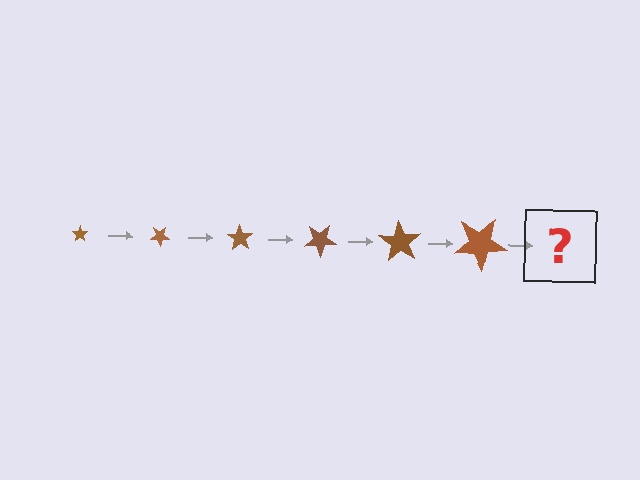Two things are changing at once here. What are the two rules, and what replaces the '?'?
The two rules are that the star grows larger each step and it rotates 35 degrees each step. The '?' should be a star, larger than the previous one and rotated 210 degrees from the start.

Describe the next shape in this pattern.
It should be a star, larger than the previous one and rotated 210 degrees from the start.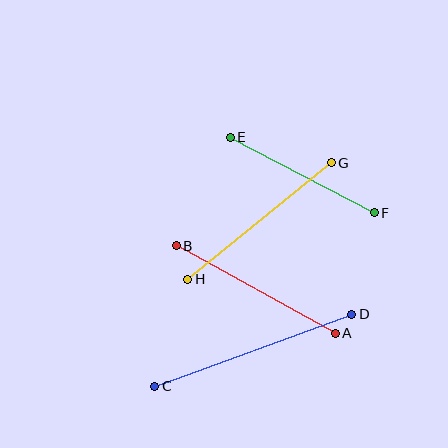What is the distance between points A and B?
The distance is approximately 182 pixels.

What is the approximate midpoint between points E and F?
The midpoint is at approximately (302, 175) pixels.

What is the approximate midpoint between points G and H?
The midpoint is at approximately (259, 221) pixels.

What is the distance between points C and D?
The distance is approximately 210 pixels.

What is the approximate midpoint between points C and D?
The midpoint is at approximately (253, 350) pixels.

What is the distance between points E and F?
The distance is approximately 162 pixels.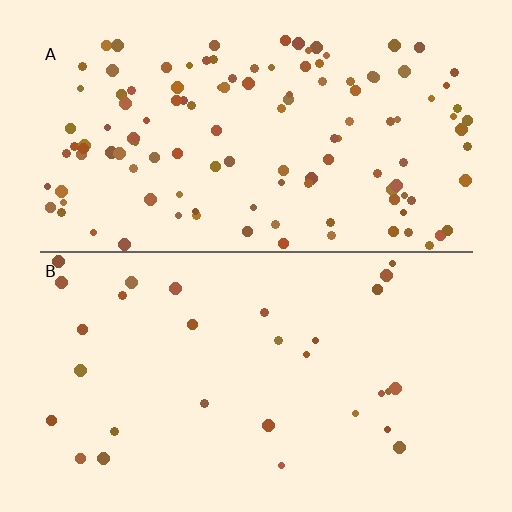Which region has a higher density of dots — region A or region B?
A (the top).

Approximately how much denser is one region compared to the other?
Approximately 4.1× — region A over region B.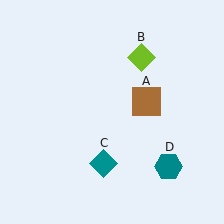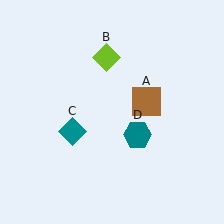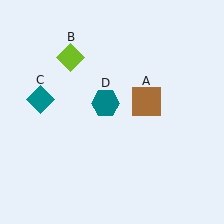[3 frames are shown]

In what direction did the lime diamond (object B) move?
The lime diamond (object B) moved left.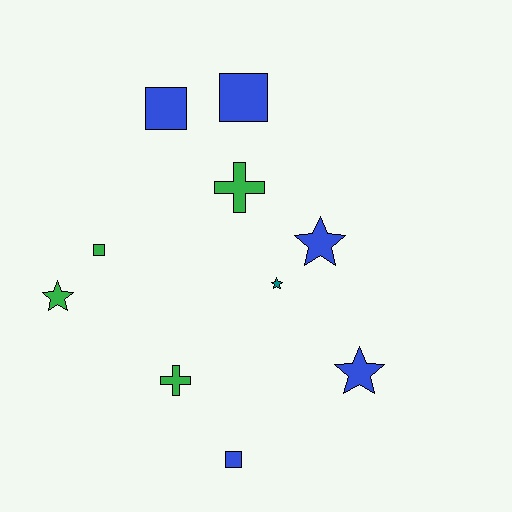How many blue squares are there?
There are 3 blue squares.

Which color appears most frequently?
Blue, with 5 objects.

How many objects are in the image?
There are 10 objects.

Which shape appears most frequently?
Square, with 4 objects.